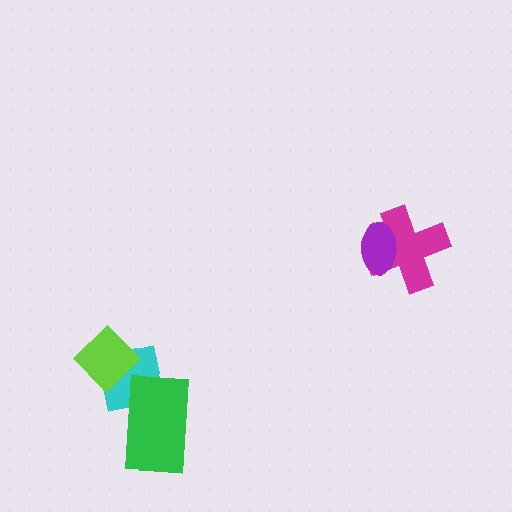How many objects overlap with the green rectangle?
1 object overlaps with the green rectangle.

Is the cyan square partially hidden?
Yes, it is partially covered by another shape.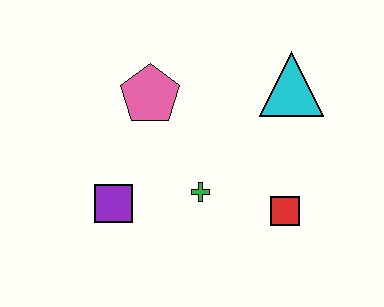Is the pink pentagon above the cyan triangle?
No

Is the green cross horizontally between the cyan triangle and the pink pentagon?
Yes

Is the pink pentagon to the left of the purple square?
No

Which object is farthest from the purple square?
The cyan triangle is farthest from the purple square.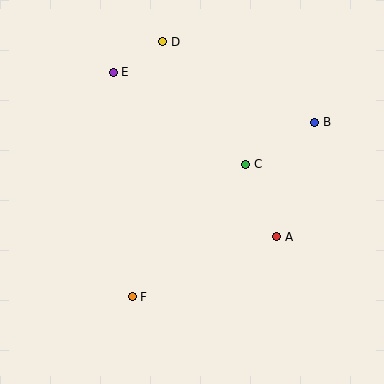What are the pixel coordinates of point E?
Point E is at (113, 72).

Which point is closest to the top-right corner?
Point B is closest to the top-right corner.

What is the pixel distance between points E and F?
The distance between E and F is 226 pixels.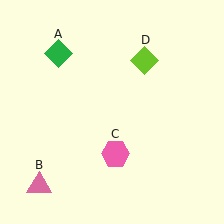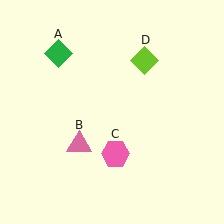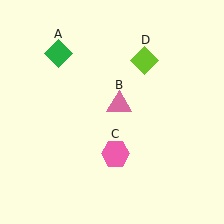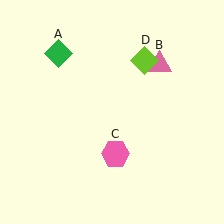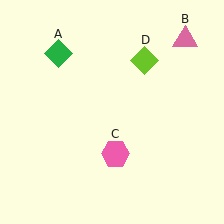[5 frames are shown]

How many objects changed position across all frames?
1 object changed position: pink triangle (object B).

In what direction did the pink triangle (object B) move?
The pink triangle (object B) moved up and to the right.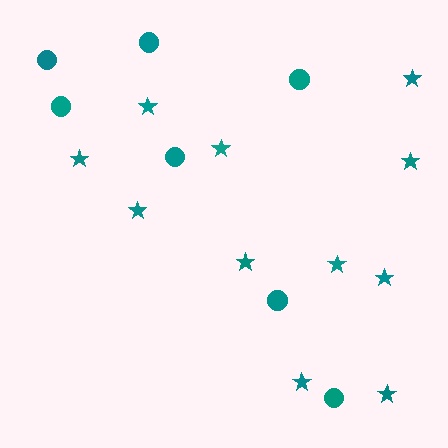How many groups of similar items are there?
There are 2 groups: one group of stars (11) and one group of circles (7).